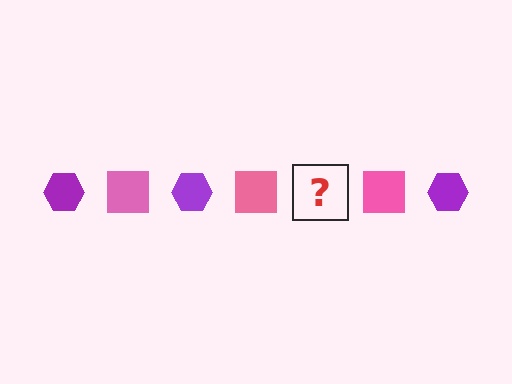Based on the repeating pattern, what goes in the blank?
The blank should be a purple hexagon.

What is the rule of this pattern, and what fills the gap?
The rule is that the pattern alternates between purple hexagon and pink square. The gap should be filled with a purple hexagon.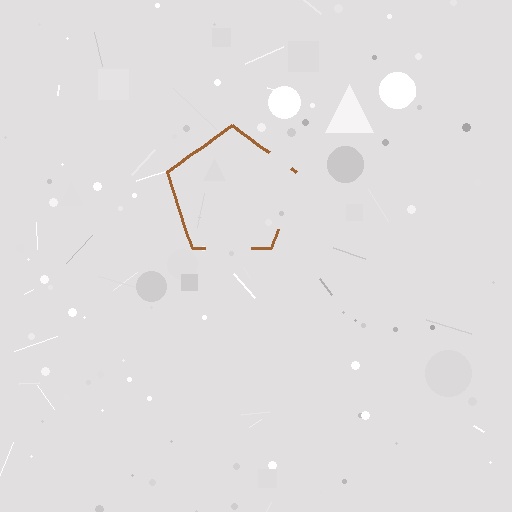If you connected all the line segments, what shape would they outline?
They would outline a pentagon.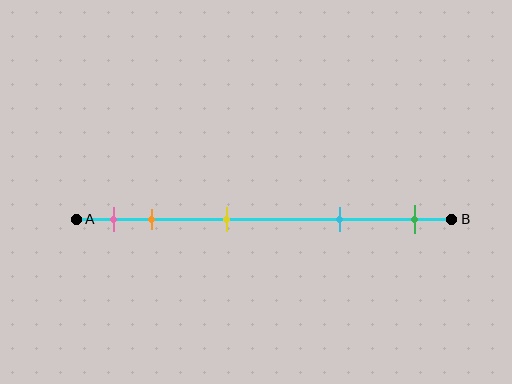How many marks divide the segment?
There are 5 marks dividing the segment.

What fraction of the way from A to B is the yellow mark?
The yellow mark is approximately 40% (0.4) of the way from A to B.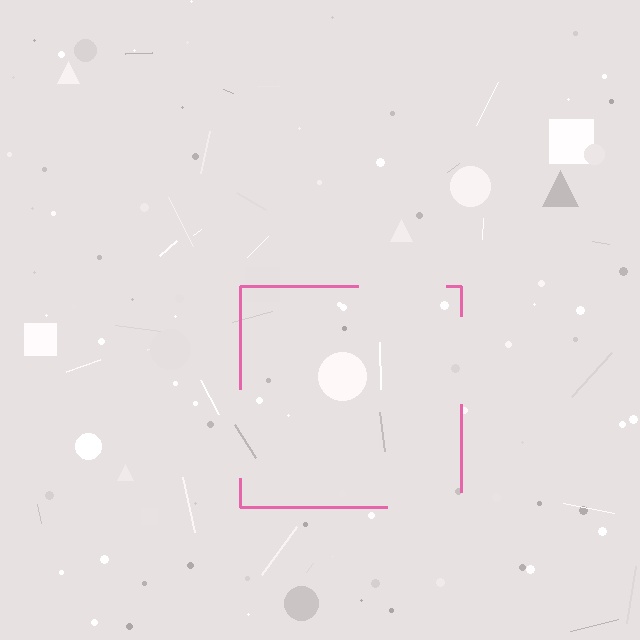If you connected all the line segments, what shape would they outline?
They would outline a square.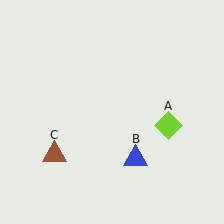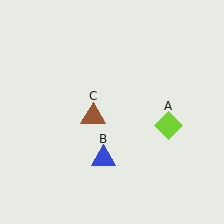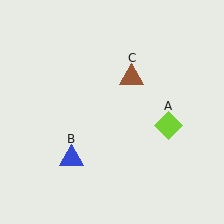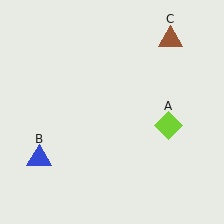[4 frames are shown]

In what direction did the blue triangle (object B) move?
The blue triangle (object B) moved left.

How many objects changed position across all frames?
2 objects changed position: blue triangle (object B), brown triangle (object C).